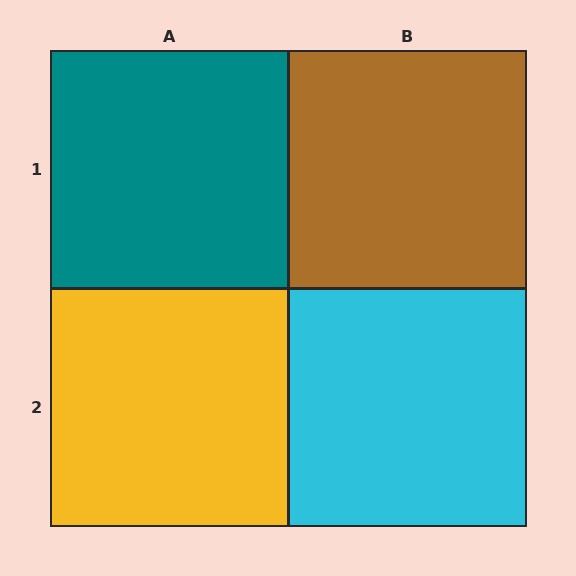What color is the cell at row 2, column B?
Cyan.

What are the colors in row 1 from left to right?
Teal, brown.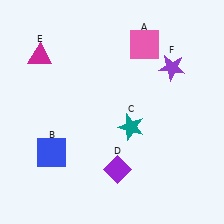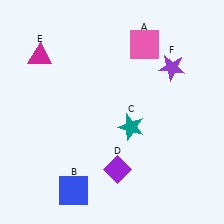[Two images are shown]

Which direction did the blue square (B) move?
The blue square (B) moved down.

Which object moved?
The blue square (B) moved down.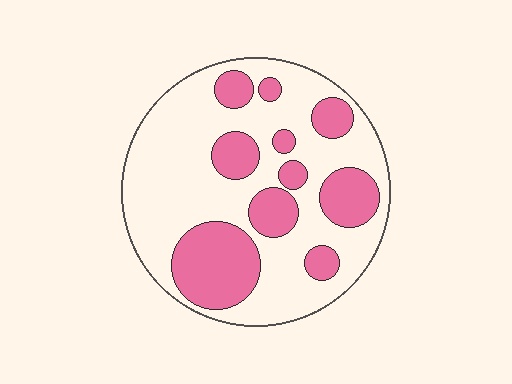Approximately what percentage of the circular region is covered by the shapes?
Approximately 30%.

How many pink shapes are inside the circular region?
10.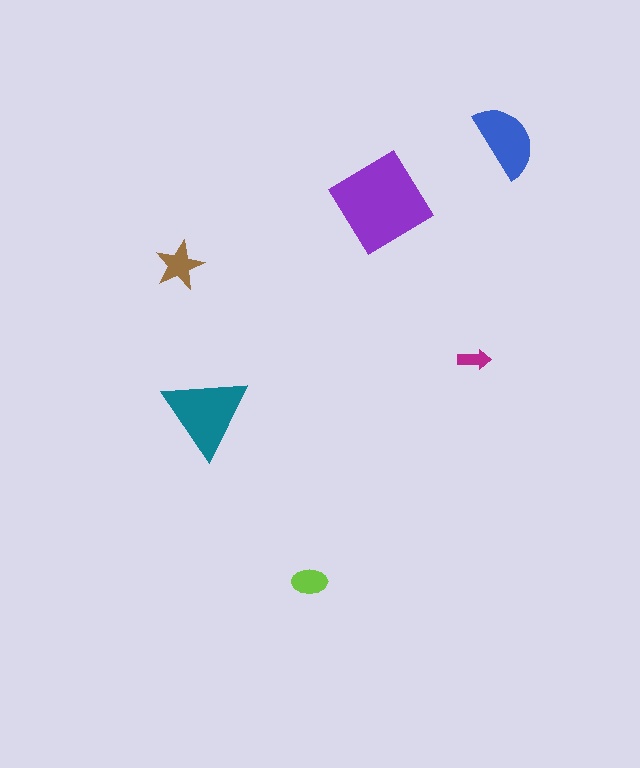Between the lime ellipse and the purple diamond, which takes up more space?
The purple diamond.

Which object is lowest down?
The lime ellipse is bottommost.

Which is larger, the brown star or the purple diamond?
The purple diamond.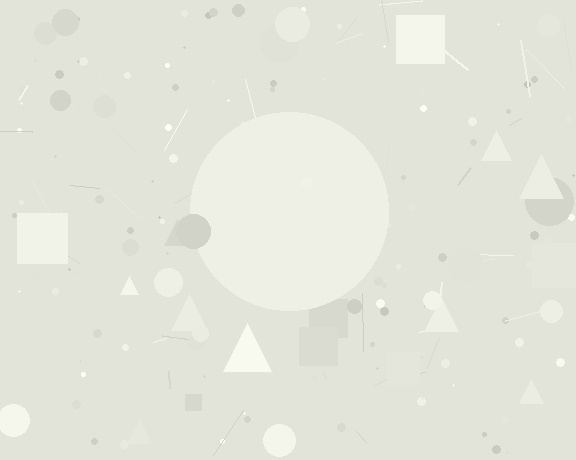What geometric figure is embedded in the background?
A circle is embedded in the background.